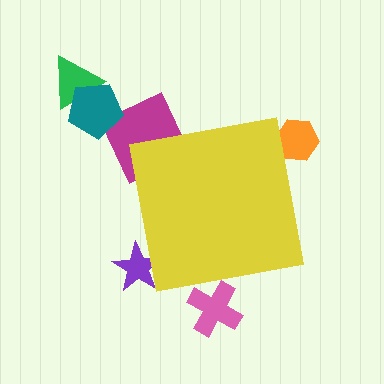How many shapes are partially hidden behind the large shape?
4 shapes are partially hidden.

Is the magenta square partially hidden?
Yes, the magenta square is partially hidden behind the yellow square.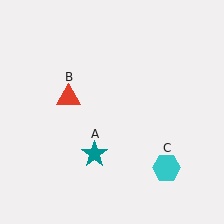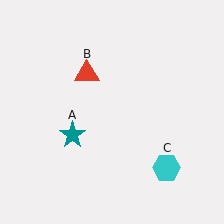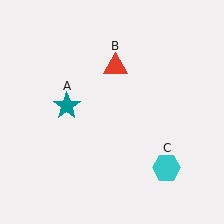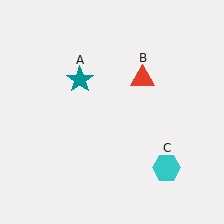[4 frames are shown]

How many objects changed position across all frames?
2 objects changed position: teal star (object A), red triangle (object B).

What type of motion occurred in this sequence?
The teal star (object A), red triangle (object B) rotated clockwise around the center of the scene.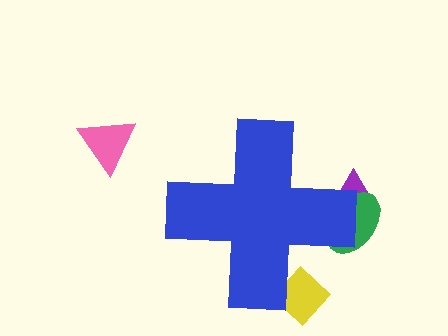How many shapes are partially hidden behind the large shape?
3 shapes are partially hidden.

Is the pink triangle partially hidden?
No, the pink triangle is fully visible.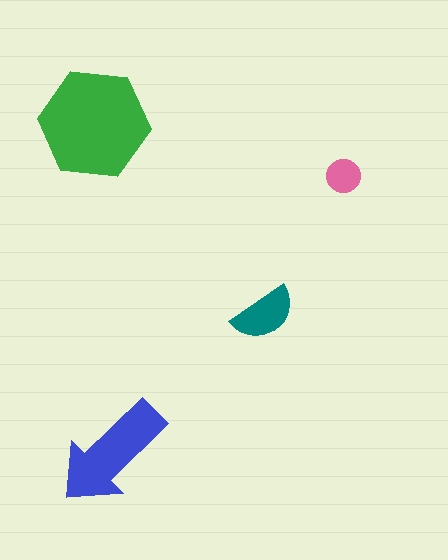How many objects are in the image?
There are 4 objects in the image.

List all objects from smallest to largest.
The pink circle, the teal semicircle, the blue arrow, the green hexagon.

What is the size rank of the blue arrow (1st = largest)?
2nd.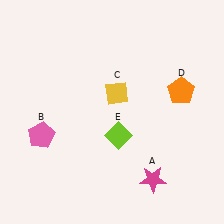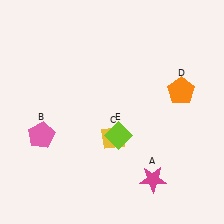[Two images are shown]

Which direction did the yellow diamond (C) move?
The yellow diamond (C) moved down.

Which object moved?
The yellow diamond (C) moved down.